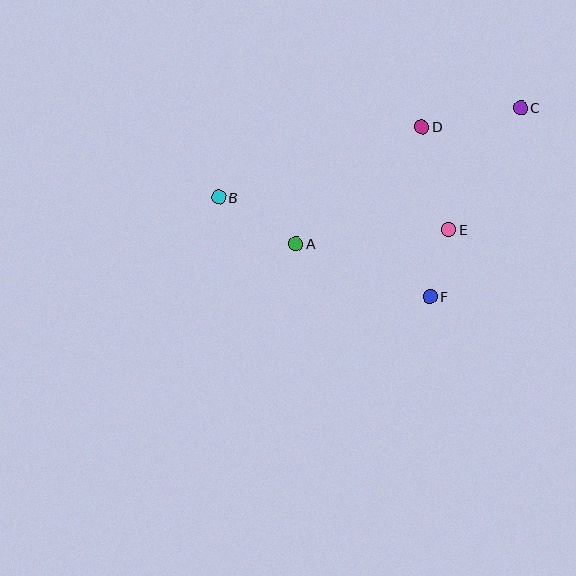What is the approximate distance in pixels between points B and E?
The distance between B and E is approximately 232 pixels.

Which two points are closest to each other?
Points E and F are closest to each other.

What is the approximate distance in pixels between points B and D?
The distance between B and D is approximately 215 pixels.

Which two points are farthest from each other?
Points B and C are farthest from each other.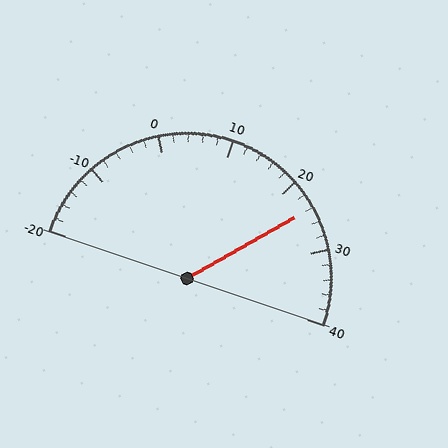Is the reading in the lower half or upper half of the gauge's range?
The reading is in the upper half of the range (-20 to 40).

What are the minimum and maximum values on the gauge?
The gauge ranges from -20 to 40.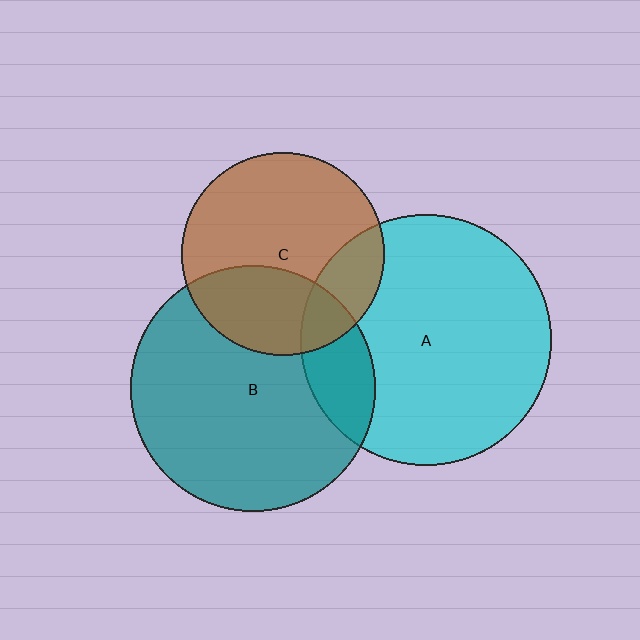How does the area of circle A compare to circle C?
Approximately 1.5 times.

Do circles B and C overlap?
Yes.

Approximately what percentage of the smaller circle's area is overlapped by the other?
Approximately 35%.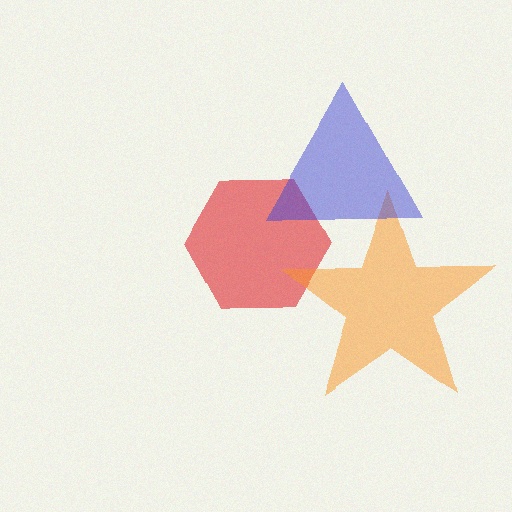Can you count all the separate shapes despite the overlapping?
Yes, there are 3 separate shapes.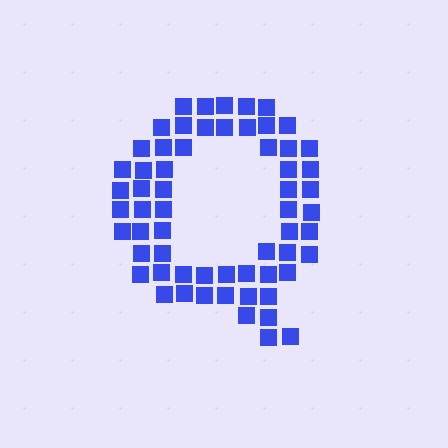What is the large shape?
The large shape is the letter Q.